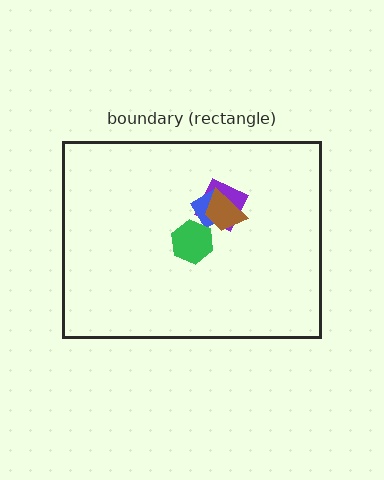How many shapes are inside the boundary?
4 inside, 0 outside.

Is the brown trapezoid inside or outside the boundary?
Inside.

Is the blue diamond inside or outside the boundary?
Inside.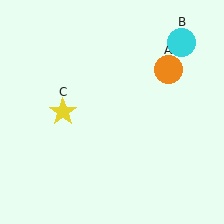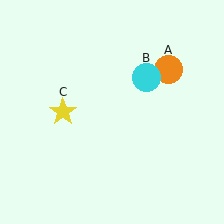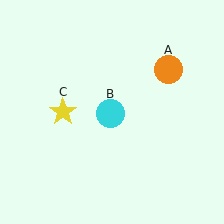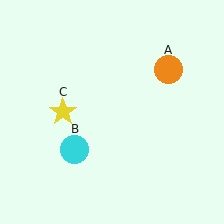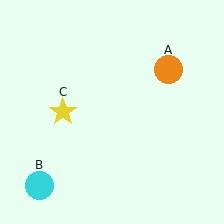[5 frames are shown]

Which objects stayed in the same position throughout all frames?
Orange circle (object A) and yellow star (object C) remained stationary.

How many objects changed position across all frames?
1 object changed position: cyan circle (object B).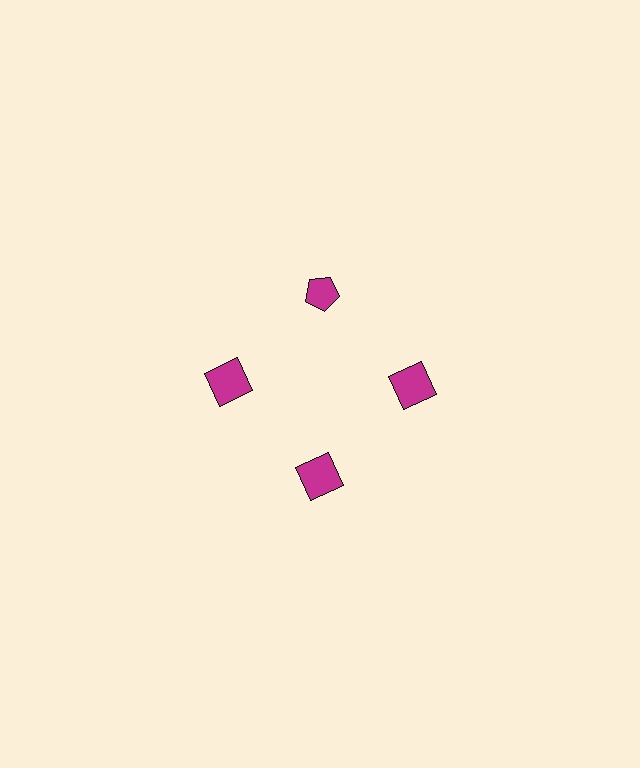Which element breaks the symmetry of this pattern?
The magenta pentagon at roughly the 12 o'clock position breaks the symmetry. All other shapes are magenta squares.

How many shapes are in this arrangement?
There are 4 shapes arranged in a ring pattern.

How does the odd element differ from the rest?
It has a different shape: pentagon instead of square.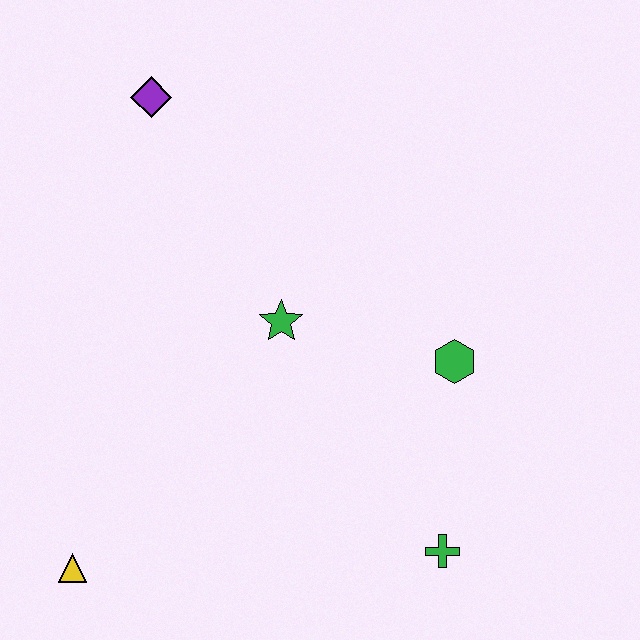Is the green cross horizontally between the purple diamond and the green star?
No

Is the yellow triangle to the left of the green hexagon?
Yes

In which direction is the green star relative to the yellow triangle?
The green star is above the yellow triangle.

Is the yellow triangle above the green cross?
No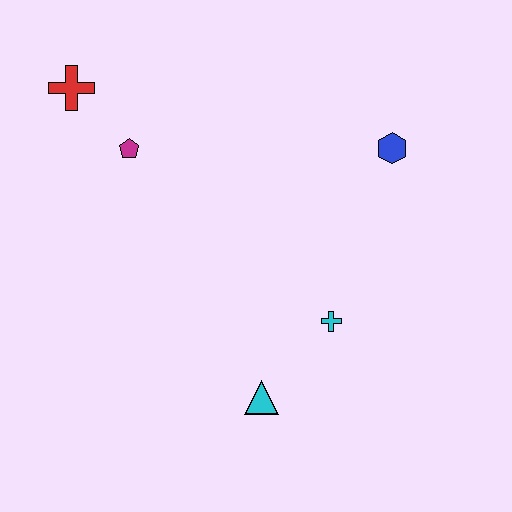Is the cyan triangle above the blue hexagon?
No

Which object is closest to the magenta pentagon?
The red cross is closest to the magenta pentagon.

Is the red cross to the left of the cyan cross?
Yes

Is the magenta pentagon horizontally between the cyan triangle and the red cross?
Yes